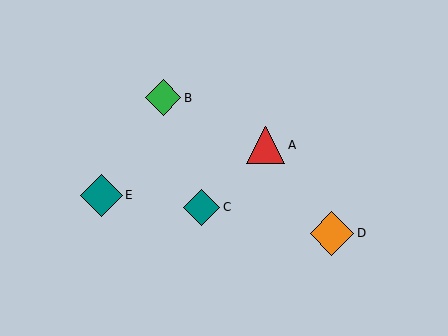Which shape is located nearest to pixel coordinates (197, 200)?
The teal diamond (labeled C) at (202, 207) is nearest to that location.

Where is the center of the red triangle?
The center of the red triangle is at (266, 145).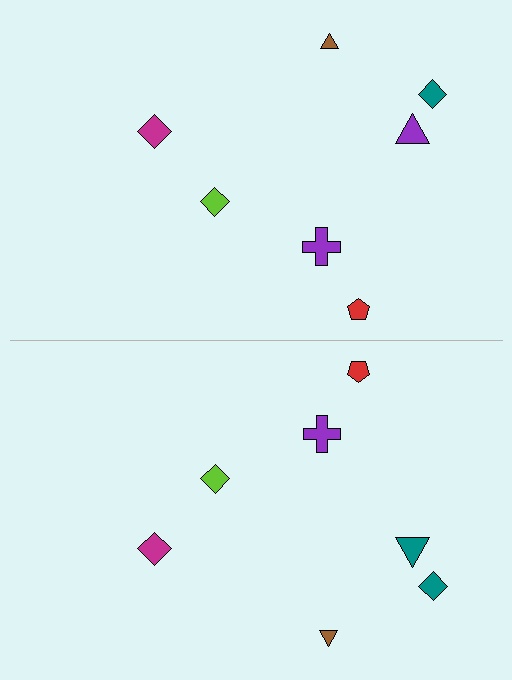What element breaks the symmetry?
The teal triangle on the bottom side breaks the symmetry — its mirror counterpart is purple.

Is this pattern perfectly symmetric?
No, the pattern is not perfectly symmetric. The teal triangle on the bottom side breaks the symmetry — its mirror counterpart is purple.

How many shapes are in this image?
There are 14 shapes in this image.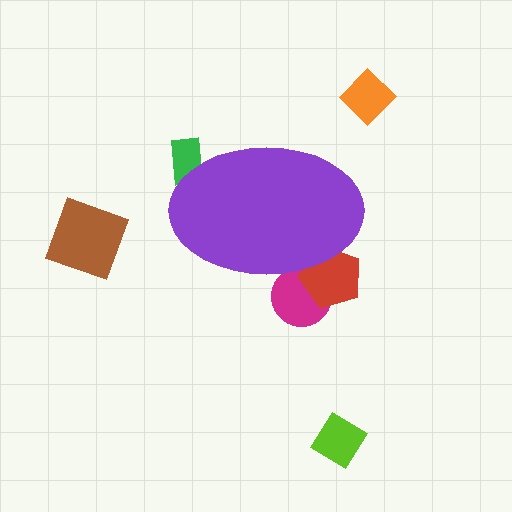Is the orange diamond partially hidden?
No, the orange diamond is fully visible.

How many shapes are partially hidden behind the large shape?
3 shapes are partially hidden.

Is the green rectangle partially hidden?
Yes, the green rectangle is partially hidden behind the purple ellipse.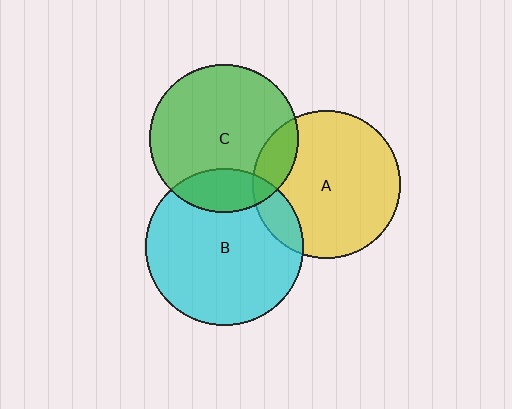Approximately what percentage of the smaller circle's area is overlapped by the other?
Approximately 20%.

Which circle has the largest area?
Circle B (cyan).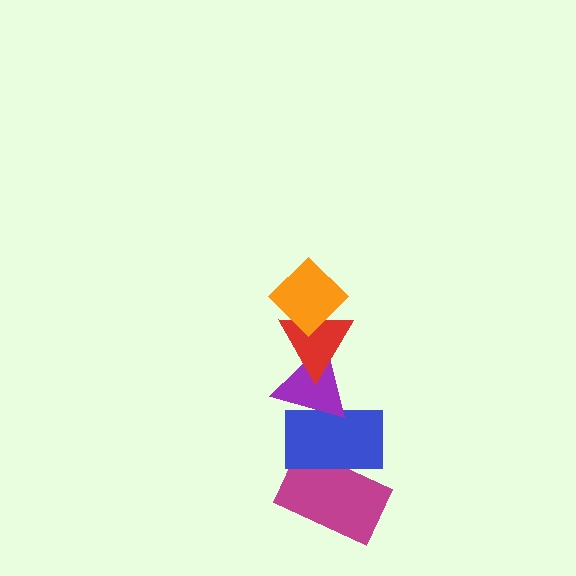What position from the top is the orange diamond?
The orange diamond is 1st from the top.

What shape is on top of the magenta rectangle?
The blue rectangle is on top of the magenta rectangle.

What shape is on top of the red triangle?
The orange diamond is on top of the red triangle.